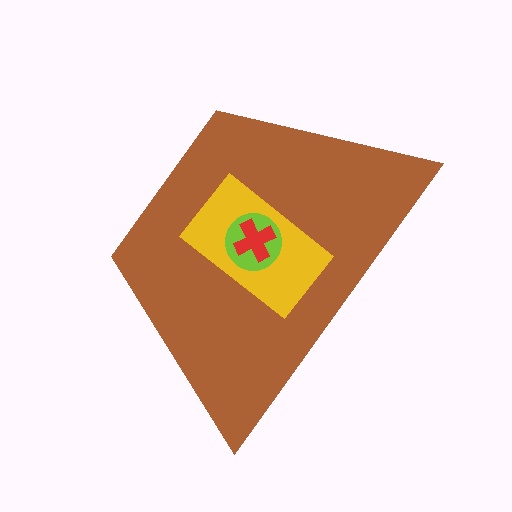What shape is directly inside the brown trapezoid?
The yellow rectangle.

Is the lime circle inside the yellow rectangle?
Yes.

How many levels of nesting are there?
4.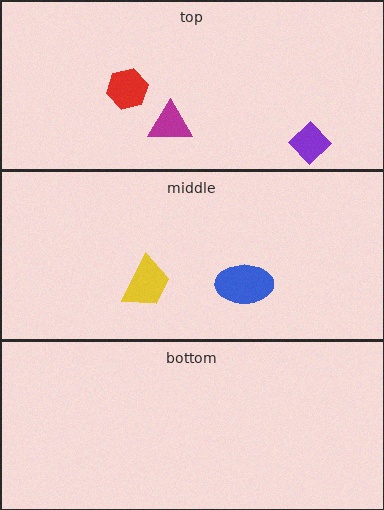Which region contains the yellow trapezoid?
The middle region.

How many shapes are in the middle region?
2.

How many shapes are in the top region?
3.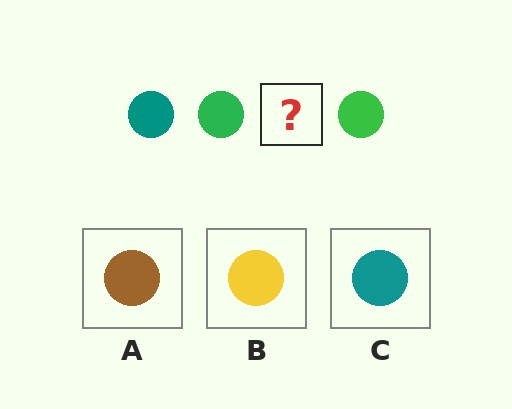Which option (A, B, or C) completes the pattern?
C.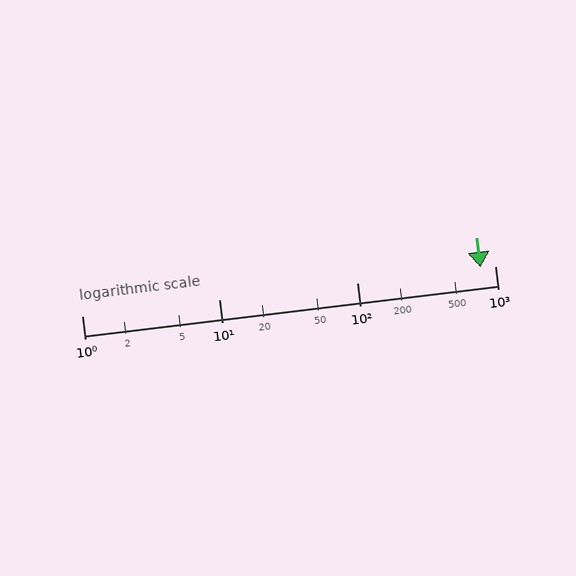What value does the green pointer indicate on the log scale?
The pointer indicates approximately 790.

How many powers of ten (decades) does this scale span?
The scale spans 3 decades, from 1 to 1000.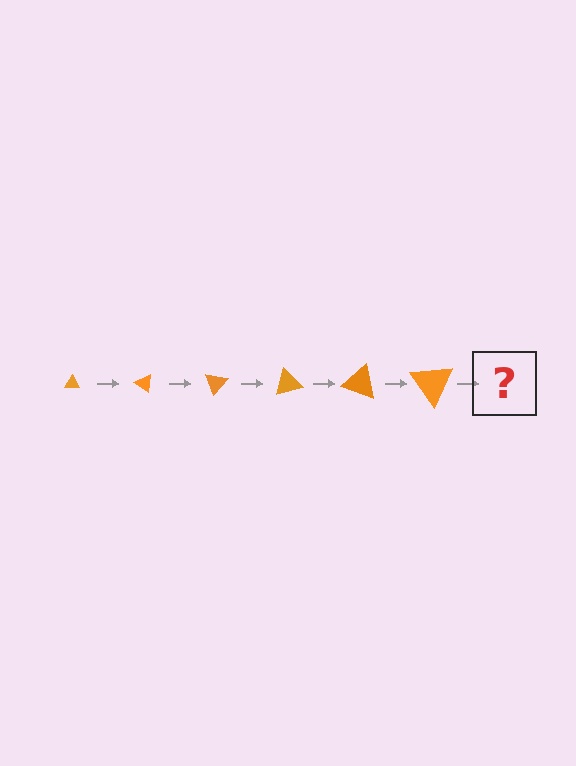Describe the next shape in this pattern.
It should be a triangle, larger than the previous one and rotated 210 degrees from the start.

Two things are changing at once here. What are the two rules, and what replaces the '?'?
The two rules are that the triangle grows larger each step and it rotates 35 degrees each step. The '?' should be a triangle, larger than the previous one and rotated 210 degrees from the start.